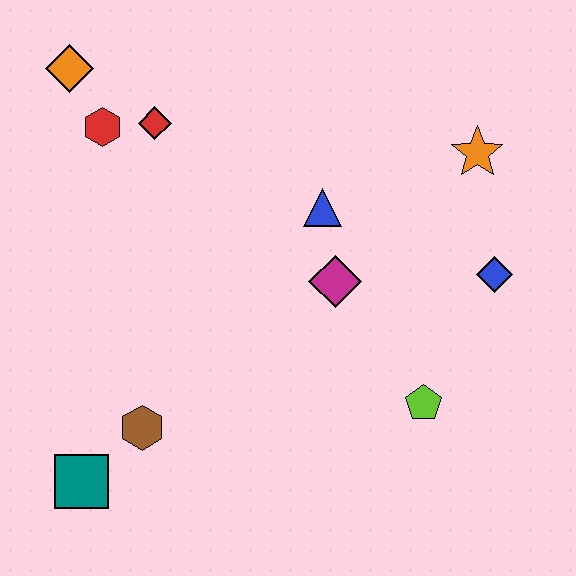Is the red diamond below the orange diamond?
Yes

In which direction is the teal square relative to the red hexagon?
The teal square is below the red hexagon.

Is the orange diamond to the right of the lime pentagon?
No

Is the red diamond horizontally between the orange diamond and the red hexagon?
No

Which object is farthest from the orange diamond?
The lime pentagon is farthest from the orange diamond.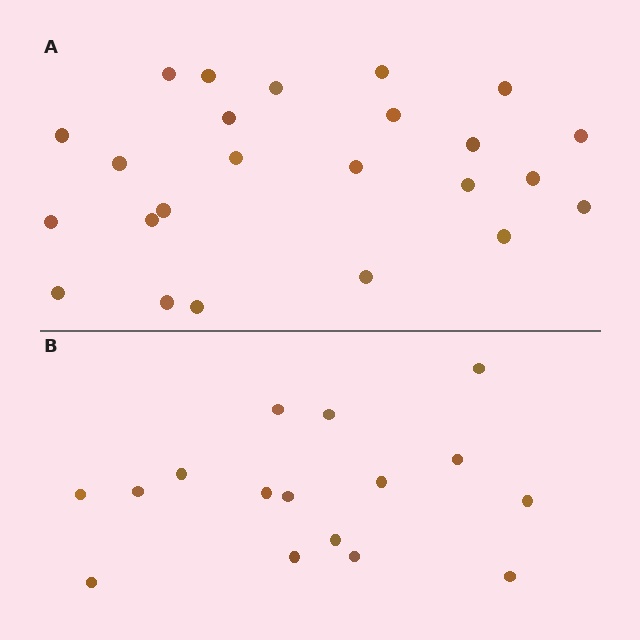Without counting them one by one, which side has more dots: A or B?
Region A (the top region) has more dots.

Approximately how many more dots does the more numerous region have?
Region A has roughly 8 or so more dots than region B.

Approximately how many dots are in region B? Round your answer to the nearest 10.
About 20 dots. (The exact count is 16, which rounds to 20.)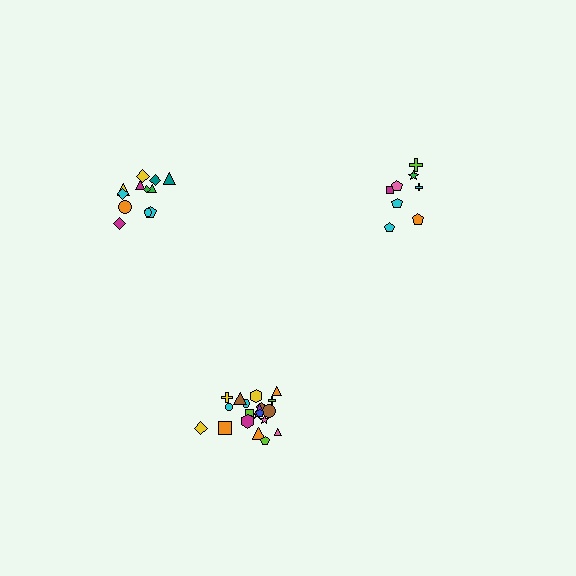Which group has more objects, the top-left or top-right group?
The top-left group.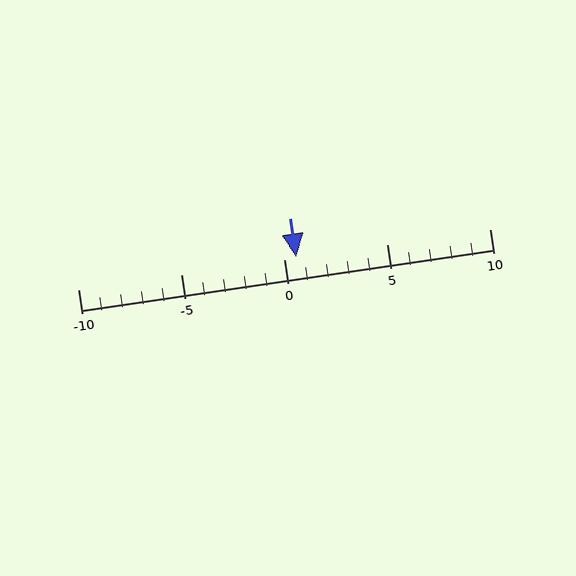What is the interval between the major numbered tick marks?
The major tick marks are spaced 5 units apart.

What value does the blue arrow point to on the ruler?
The blue arrow points to approximately 1.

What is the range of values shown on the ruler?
The ruler shows values from -10 to 10.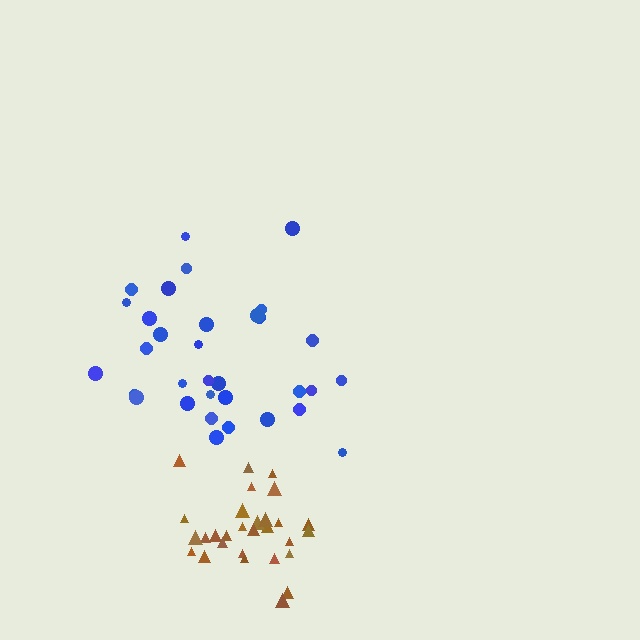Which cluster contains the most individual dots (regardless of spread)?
Blue (33).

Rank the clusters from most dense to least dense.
brown, blue.